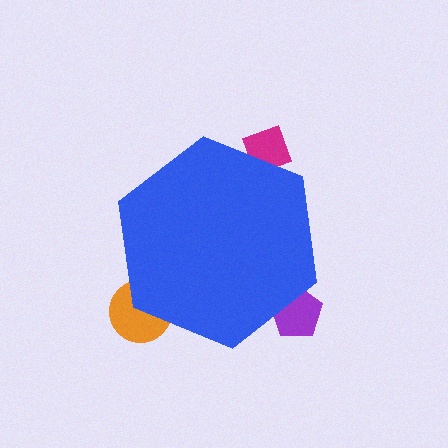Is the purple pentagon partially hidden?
Yes, the purple pentagon is partially hidden behind the blue hexagon.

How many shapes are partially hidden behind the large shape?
3 shapes are partially hidden.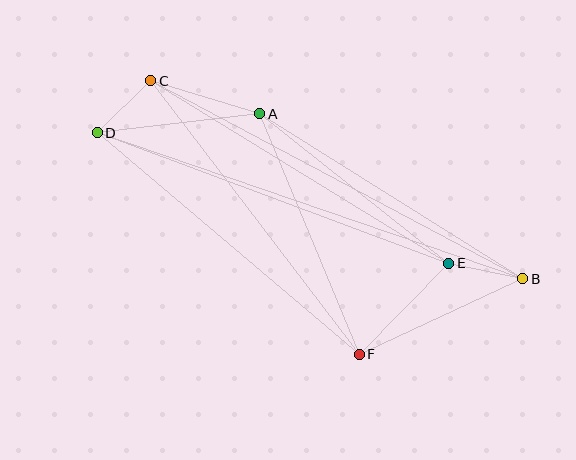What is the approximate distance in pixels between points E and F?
The distance between E and F is approximately 128 pixels.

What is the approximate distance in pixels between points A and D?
The distance between A and D is approximately 163 pixels.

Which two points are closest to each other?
Points C and D are closest to each other.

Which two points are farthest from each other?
Points B and D are farthest from each other.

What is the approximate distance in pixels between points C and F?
The distance between C and F is approximately 344 pixels.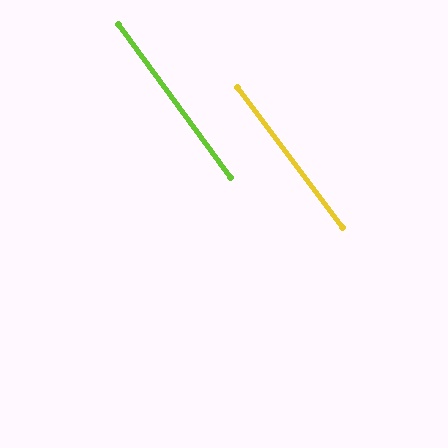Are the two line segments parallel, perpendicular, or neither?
Parallel — their directions differ by only 0.3°.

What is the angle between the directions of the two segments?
Approximately 0 degrees.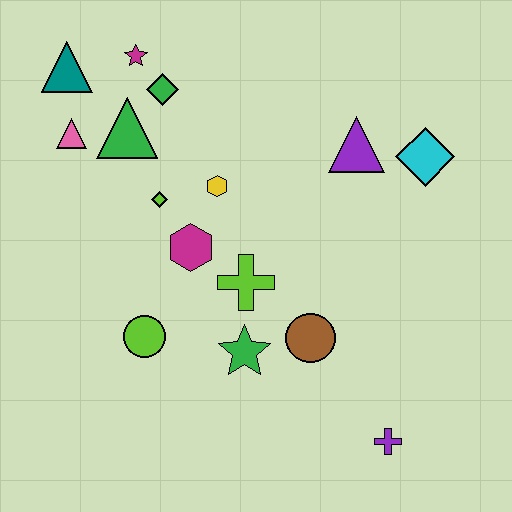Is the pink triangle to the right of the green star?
No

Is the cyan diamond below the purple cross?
No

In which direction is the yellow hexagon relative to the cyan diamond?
The yellow hexagon is to the left of the cyan diamond.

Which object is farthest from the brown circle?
The teal triangle is farthest from the brown circle.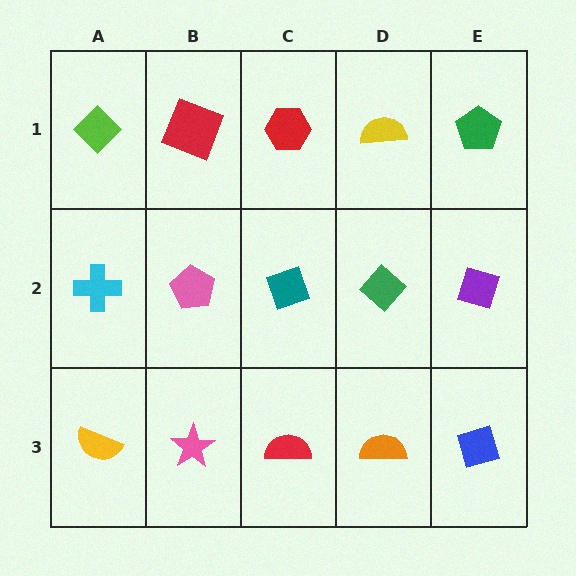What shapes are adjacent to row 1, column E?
A purple diamond (row 2, column E), a yellow semicircle (row 1, column D).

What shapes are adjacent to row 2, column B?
A red square (row 1, column B), a pink star (row 3, column B), a cyan cross (row 2, column A), a teal diamond (row 2, column C).